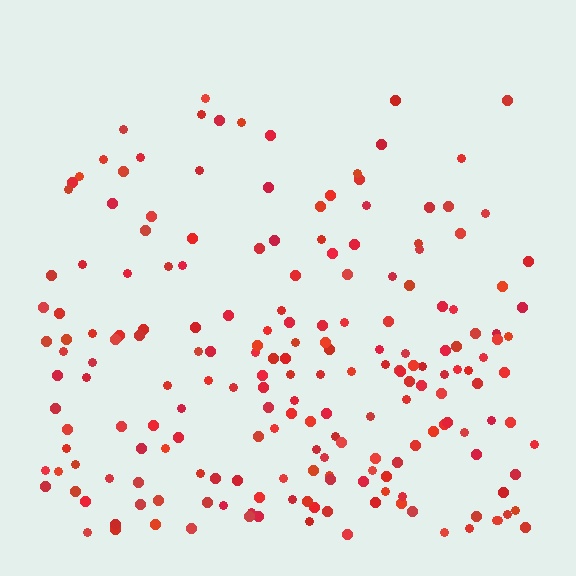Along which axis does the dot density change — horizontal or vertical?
Vertical.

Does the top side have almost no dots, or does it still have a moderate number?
Still a moderate number, just noticeably fewer than the bottom.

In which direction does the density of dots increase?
From top to bottom, with the bottom side densest.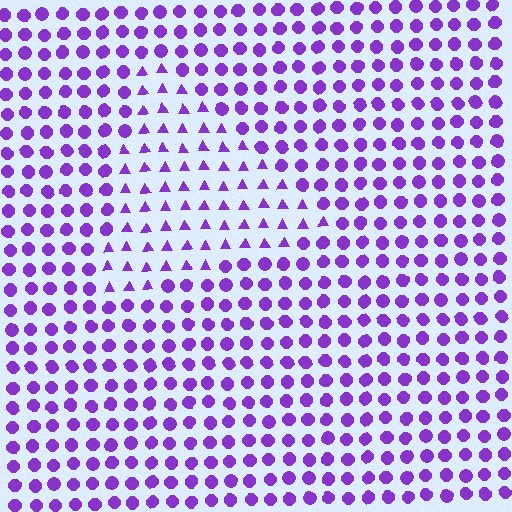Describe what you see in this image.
The image is filled with small purple elements arranged in a uniform grid. A triangle-shaped region contains triangles, while the surrounding area contains circles. The boundary is defined purely by the change in element shape.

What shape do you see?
I see a triangle.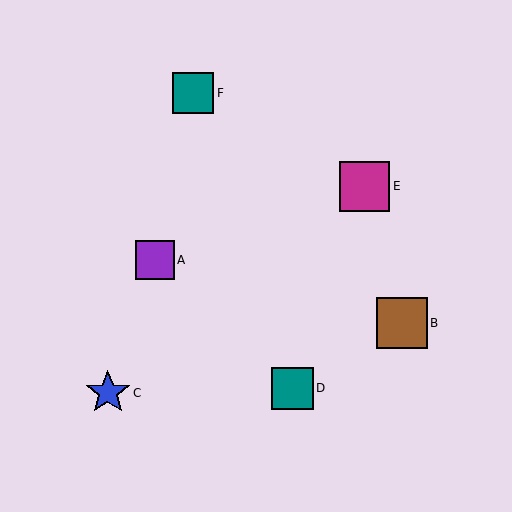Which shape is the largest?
The brown square (labeled B) is the largest.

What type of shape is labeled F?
Shape F is a teal square.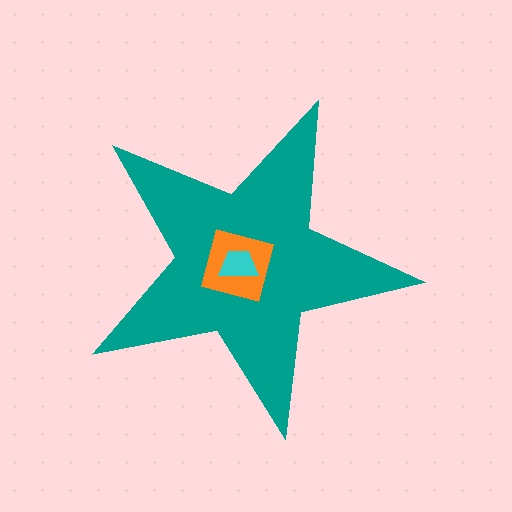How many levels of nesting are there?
3.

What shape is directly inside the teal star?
The orange square.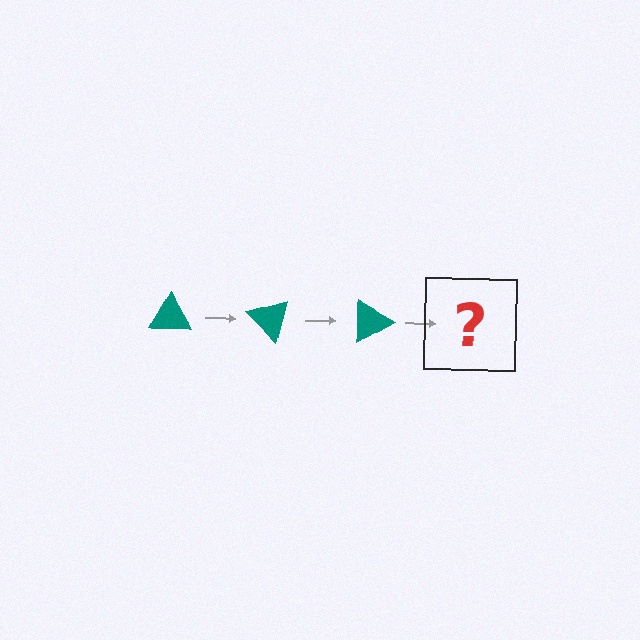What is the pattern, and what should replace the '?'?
The pattern is that the triangle rotates 45 degrees each step. The '?' should be a teal triangle rotated 135 degrees.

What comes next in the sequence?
The next element should be a teal triangle rotated 135 degrees.